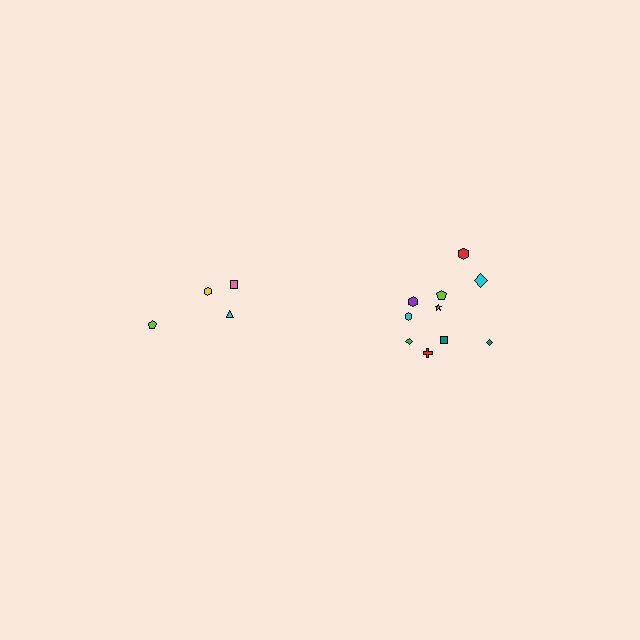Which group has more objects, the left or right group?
The right group.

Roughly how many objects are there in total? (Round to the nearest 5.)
Roughly 15 objects in total.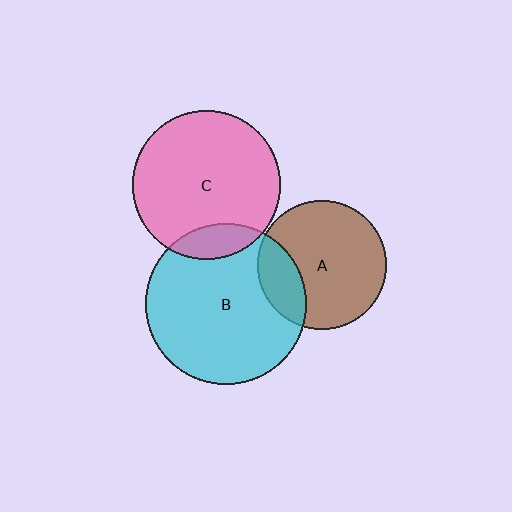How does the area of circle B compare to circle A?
Approximately 1.5 times.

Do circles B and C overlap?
Yes.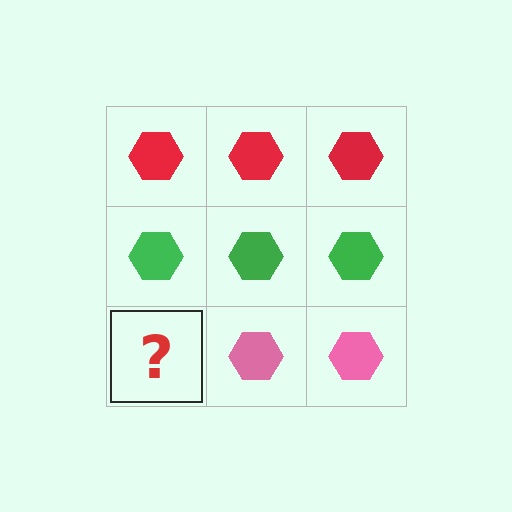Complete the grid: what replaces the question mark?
The question mark should be replaced with a pink hexagon.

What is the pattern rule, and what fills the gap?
The rule is that each row has a consistent color. The gap should be filled with a pink hexagon.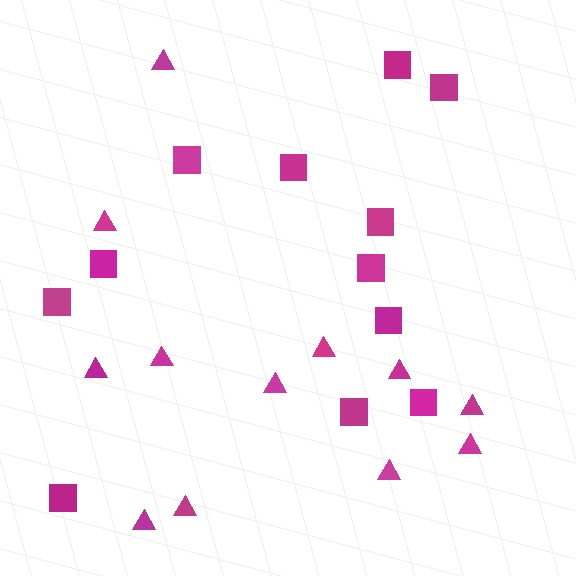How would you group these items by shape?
There are 2 groups: one group of squares (12) and one group of triangles (12).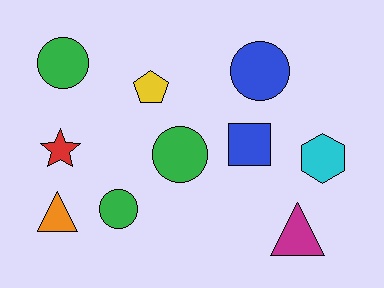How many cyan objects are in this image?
There is 1 cyan object.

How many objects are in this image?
There are 10 objects.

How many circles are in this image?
There are 4 circles.